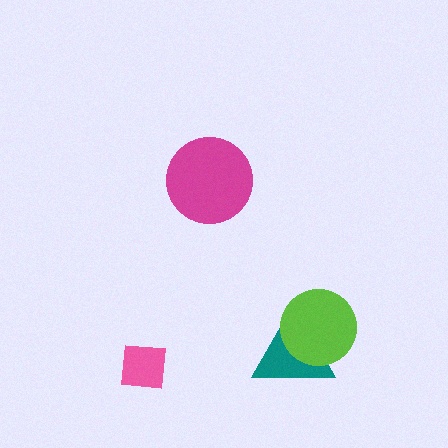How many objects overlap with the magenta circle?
0 objects overlap with the magenta circle.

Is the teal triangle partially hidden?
Yes, it is partially covered by another shape.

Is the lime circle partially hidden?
No, no other shape covers it.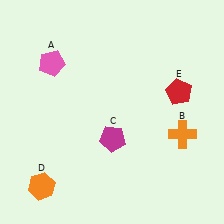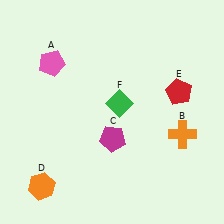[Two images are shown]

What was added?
A green diamond (F) was added in Image 2.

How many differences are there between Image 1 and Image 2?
There is 1 difference between the two images.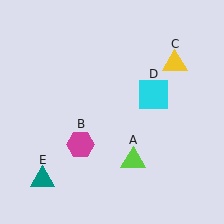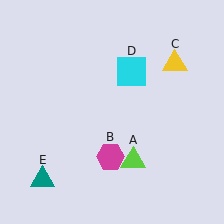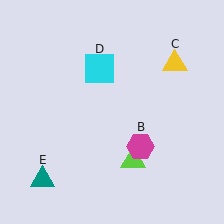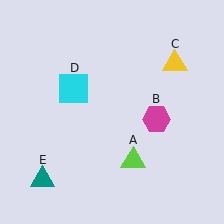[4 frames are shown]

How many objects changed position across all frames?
2 objects changed position: magenta hexagon (object B), cyan square (object D).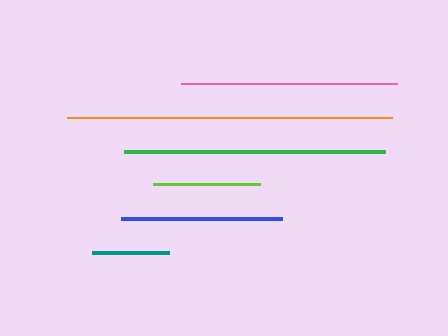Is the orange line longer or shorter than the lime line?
The orange line is longer than the lime line.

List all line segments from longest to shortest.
From longest to shortest: orange, green, pink, blue, lime, teal.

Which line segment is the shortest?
The teal line is the shortest at approximately 77 pixels.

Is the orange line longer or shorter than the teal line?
The orange line is longer than the teal line.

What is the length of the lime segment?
The lime segment is approximately 107 pixels long.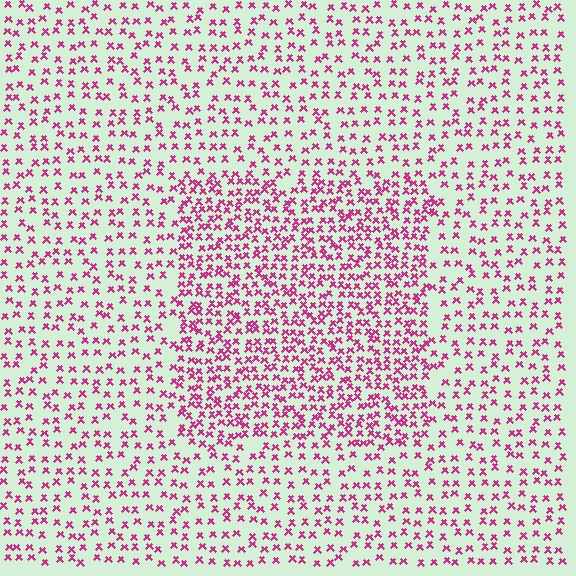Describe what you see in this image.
The image contains small magenta elements arranged at two different densities. A rectangle-shaped region is visible where the elements are more densely packed than the surrounding area.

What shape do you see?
I see a rectangle.